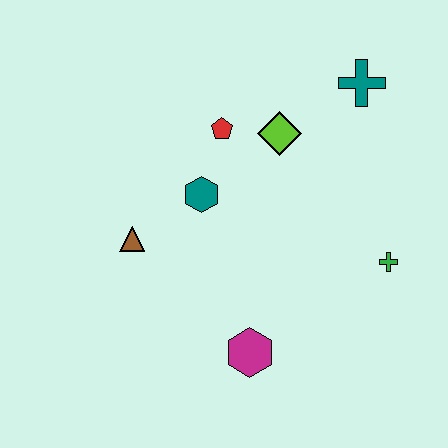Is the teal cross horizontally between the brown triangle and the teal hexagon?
No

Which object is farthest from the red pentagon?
The magenta hexagon is farthest from the red pentagon.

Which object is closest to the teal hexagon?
The red pentagon is closest to the teal hexagon.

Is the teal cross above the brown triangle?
Yes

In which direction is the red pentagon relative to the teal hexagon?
The red pentagon is above the teal hexagon.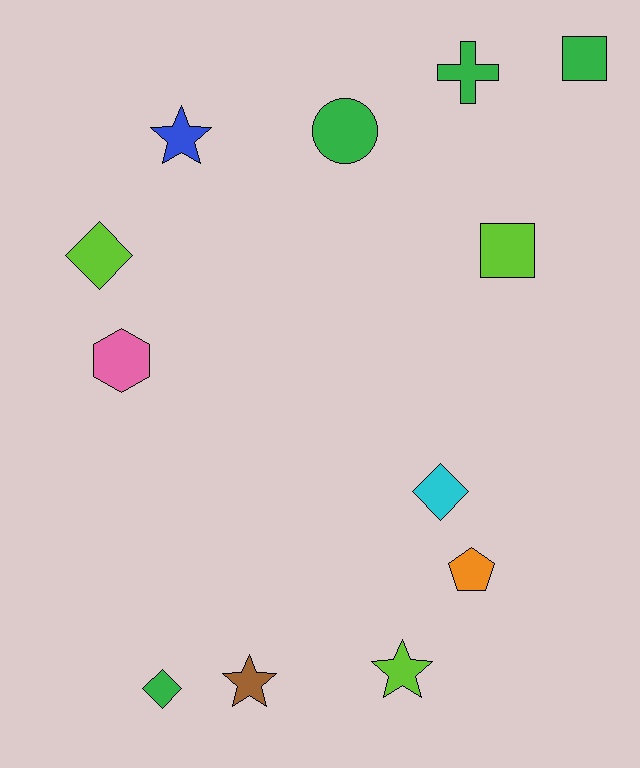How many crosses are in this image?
There is 1 cross.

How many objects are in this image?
There are 12 objects.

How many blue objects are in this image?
There is 1 blue object.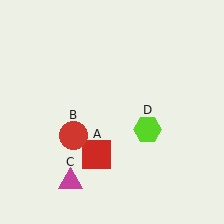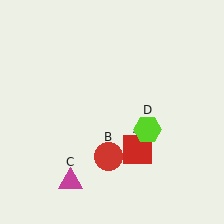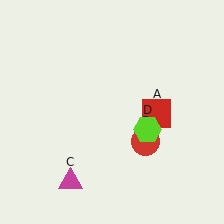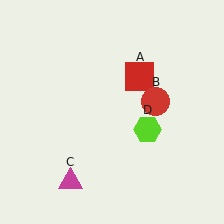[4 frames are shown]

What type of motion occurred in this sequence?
The red square (object A), red circle (object B) rotated counterclockwise around the center of the scene.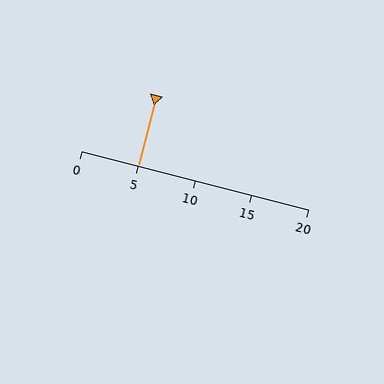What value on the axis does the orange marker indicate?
The marker indicates approximately 5.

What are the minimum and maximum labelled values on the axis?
The axis runs from 0 to 20.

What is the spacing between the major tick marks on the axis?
The major ticks are spaced 5 apart.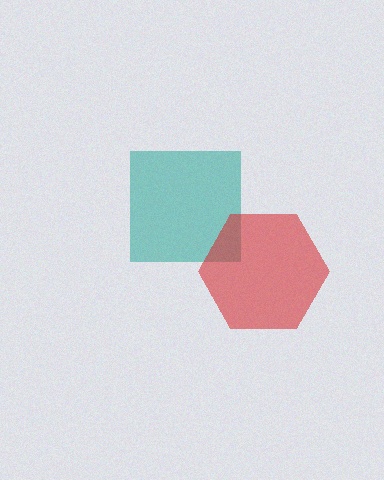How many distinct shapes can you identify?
There are 2 distinct shapes: a teal square, a red hexagon.